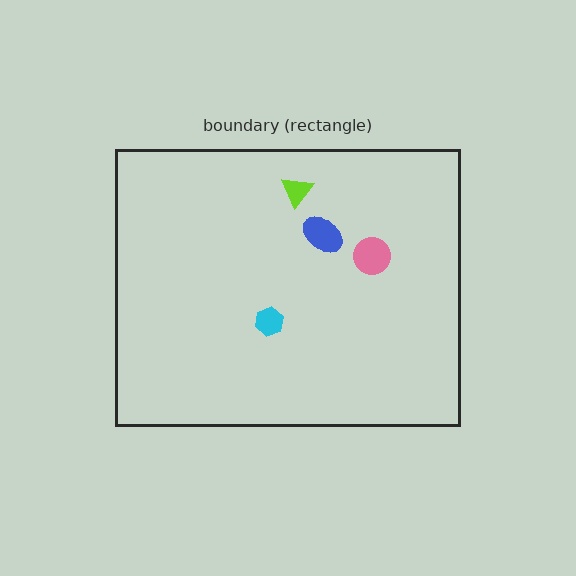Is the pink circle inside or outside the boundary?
Inside.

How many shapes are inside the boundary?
4 inside, 0 outside.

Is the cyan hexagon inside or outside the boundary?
Inside.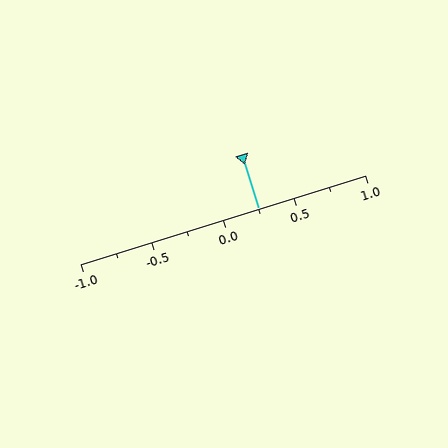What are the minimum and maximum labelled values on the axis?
The axis runs from -1.0 to 1.0.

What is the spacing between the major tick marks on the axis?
The major ticks are spaced 0.5 apart.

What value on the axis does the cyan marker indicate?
The marker indicates approximately 0.25.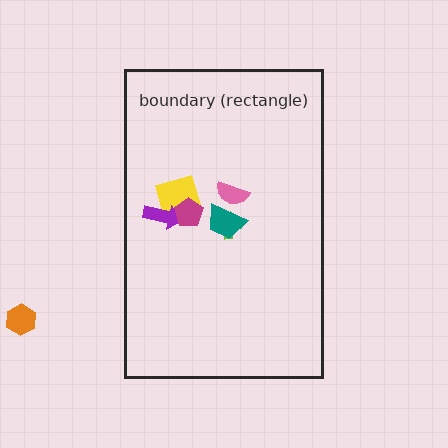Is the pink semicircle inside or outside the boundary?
Inside.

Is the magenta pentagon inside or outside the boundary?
Inside.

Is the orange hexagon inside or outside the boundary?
Outside.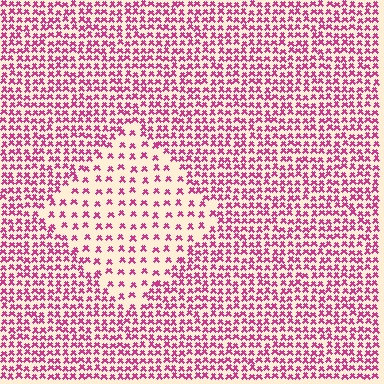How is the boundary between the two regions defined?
The boundary is defined by a change in element density (approximately 2.2x ratio). All elements are the same color, size, and shape.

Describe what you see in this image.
The image contains small magenta elements arranged at two different densities. A diamond-shaped region is visible where the elements are less densely packed than the surrounding area.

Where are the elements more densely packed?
The elements are more densely packed outside the diamond boundary.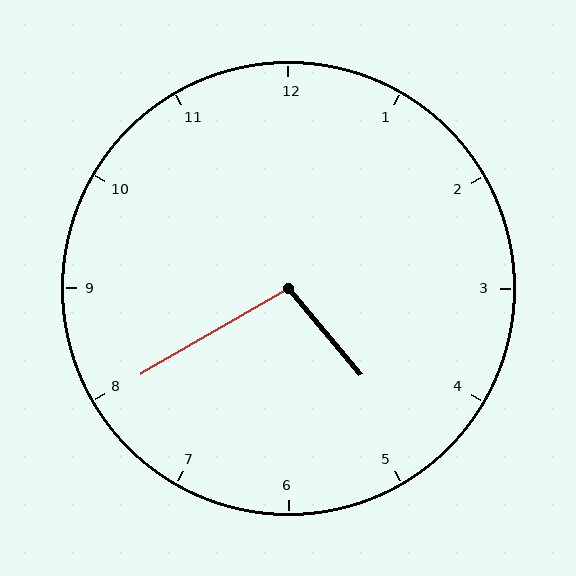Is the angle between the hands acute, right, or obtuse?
It is obtuse.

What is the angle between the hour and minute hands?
Approximately 100 degrees.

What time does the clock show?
4:40.